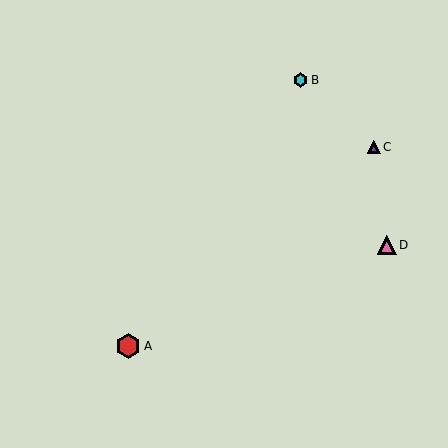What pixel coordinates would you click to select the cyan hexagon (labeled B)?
Click at (300, 80) to select the cyan hexagon B.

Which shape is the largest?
The red hexagon (labeled A) is the largest.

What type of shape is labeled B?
Shape B is a cyan hexagon.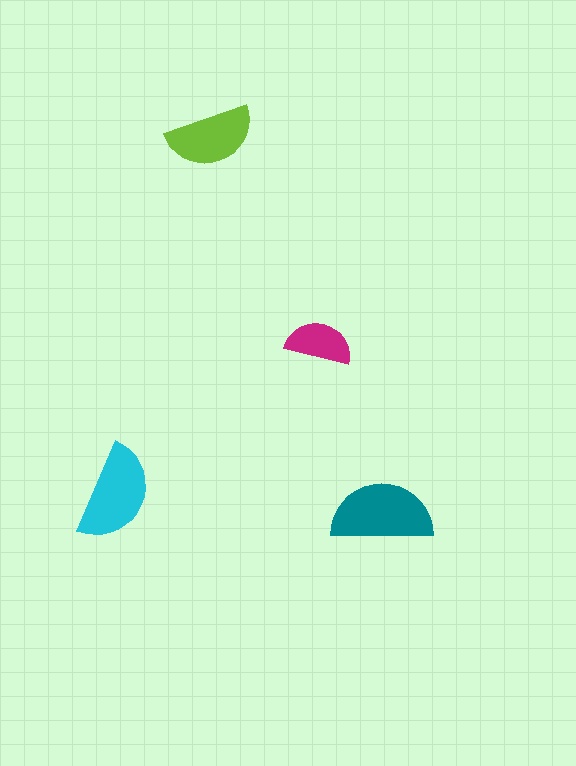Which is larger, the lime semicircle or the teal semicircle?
The teal one.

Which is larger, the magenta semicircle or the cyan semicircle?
The cyan one.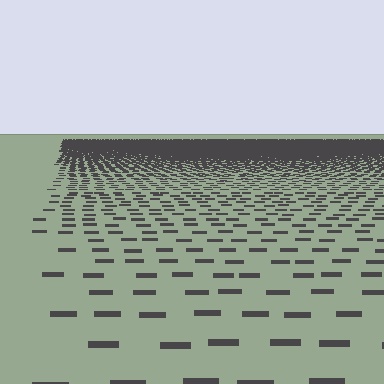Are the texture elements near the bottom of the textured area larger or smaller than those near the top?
Larger. Near the bottom, elements are closer to the viewer and appear at a bigger on-screen size.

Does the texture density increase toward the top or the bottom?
Density increases toward the top.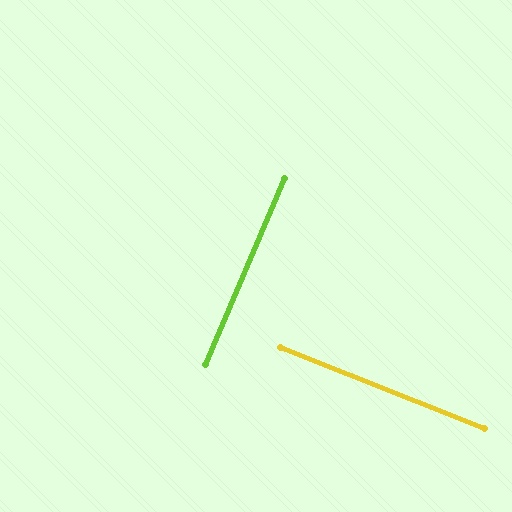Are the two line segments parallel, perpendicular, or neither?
Perpendicular — they meet at approximately 89°.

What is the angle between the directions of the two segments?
Approximately 89 degrees.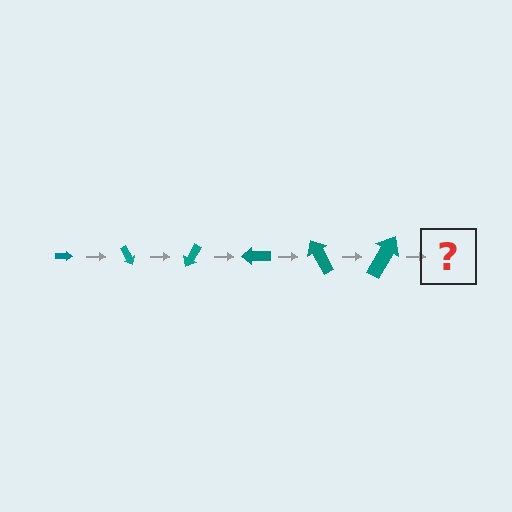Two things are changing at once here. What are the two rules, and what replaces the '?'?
The two rules are that the arrow grows larger each step and it rotates 60 degrees each step. The '?' should be an arrow, larger than the previous one and rotated 360 degrees from the start.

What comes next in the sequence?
The next element should be an arrow, larger than the previous one and rotated 360 degrees from the start.